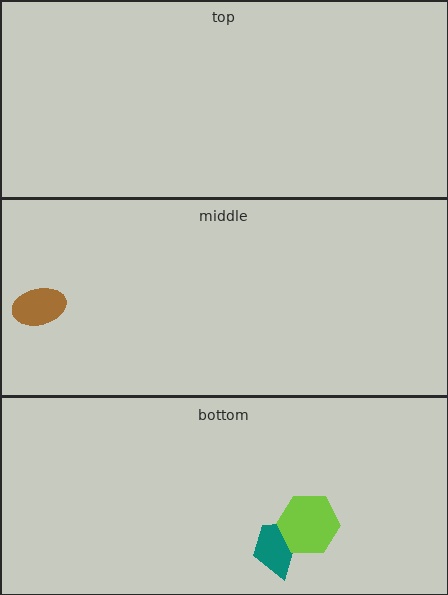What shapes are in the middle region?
The brown ellipse.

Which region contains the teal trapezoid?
The bottom region.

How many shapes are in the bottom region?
2.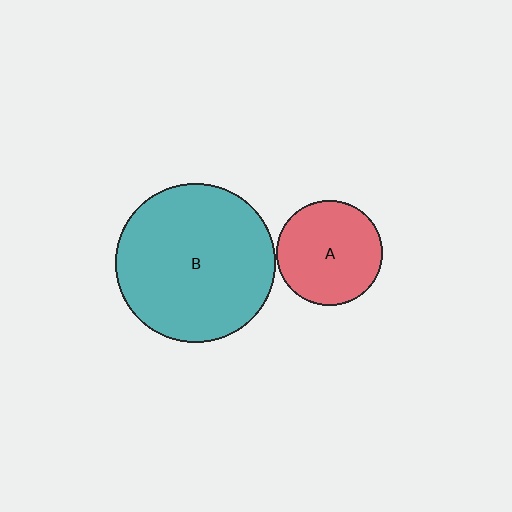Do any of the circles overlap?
No, none of the circles overlap.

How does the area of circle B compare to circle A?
Approximately 2.3 times.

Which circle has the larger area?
Circle B (teal).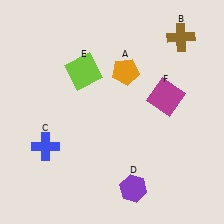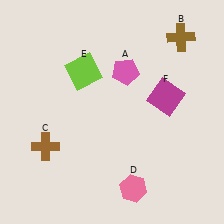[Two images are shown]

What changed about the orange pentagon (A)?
In Image 1, A is orange. In Image 2, it changed to pink.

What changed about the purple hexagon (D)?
In Image 1, D is purple. In Image 2, it changed to pink.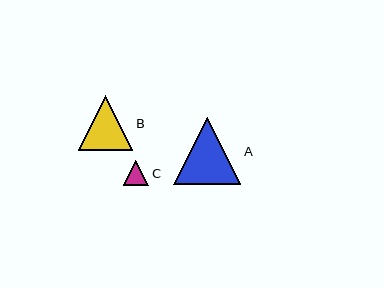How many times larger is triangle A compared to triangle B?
Triangle A is approximately 1.2 times the size of triangle B.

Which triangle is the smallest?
Triangle C is the smallest with a size of approximately 25 pixels.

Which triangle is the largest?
Triangle A is the largest with a size of approximately 67 pixels.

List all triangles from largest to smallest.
From largest to smallest: A, B, C.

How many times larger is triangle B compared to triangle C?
Triangle B is approximately 2.2 times the size of triangle C.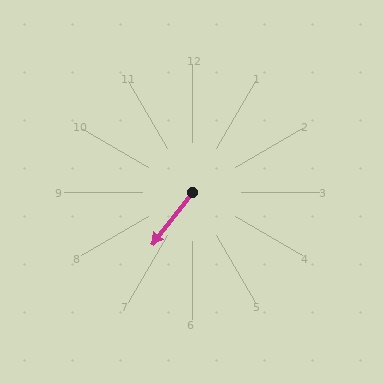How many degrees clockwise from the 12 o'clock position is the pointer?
Approximately 218 degrees.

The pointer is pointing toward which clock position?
Roughly 7 o'clock.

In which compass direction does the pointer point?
Southwest.